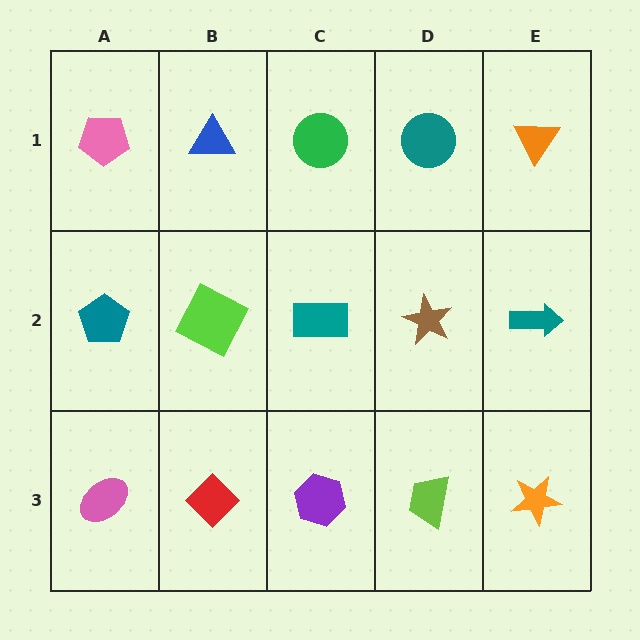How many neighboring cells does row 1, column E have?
2.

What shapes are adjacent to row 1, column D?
A brown star (row 2, column D), a green circle (row 1, column C), an orange triangle (row 1, column E).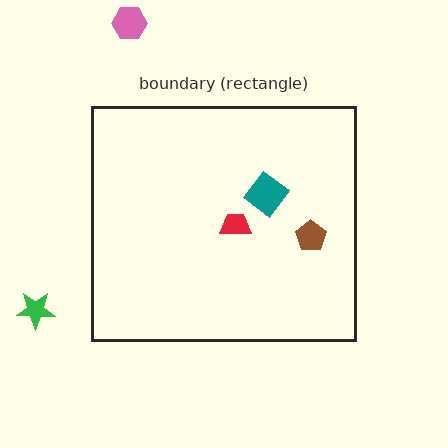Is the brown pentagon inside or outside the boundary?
Inside.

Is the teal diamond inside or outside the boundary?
Inside.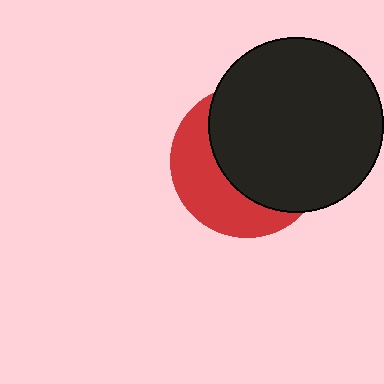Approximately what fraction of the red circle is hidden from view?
Roughly 62% of the red circle is hidden behind the black circle.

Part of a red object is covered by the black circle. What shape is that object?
It is a circle.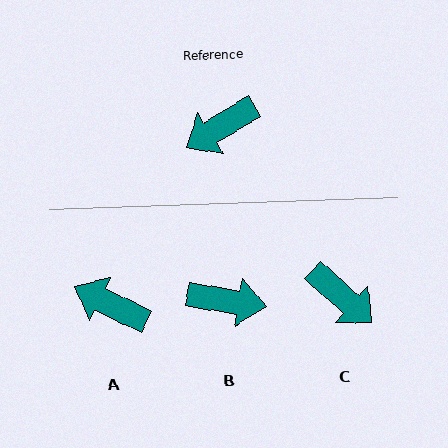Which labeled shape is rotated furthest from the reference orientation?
B, about 140 degrees away.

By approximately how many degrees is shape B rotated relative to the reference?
Approximately 140 degrees counter-clockwise.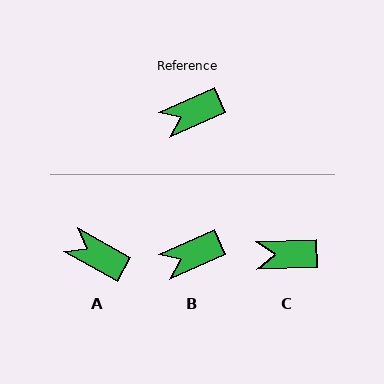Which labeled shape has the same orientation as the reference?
B.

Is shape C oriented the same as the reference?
No, it is off by about 22 degrees.